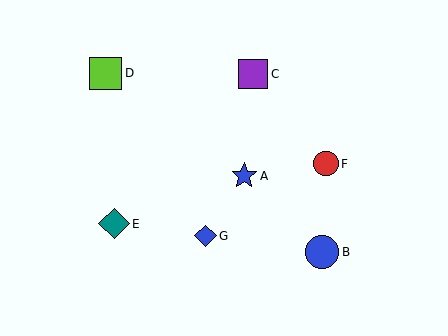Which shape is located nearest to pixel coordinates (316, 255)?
The blue circle (labeled B) at (322, 252) is nearest to that location.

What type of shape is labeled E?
Shape E is a teal diamond.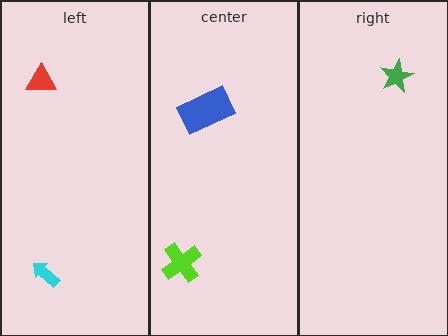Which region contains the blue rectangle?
The center region.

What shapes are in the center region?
The blue rectangle, the lime cross.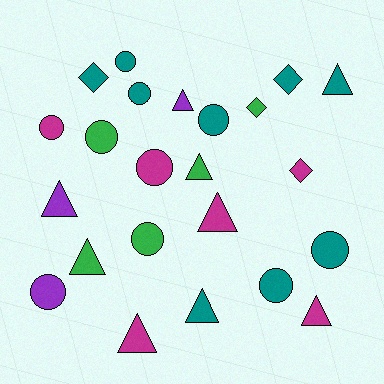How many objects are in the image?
There are 23 objects.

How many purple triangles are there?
There are 2 purple triangles.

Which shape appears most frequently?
Circle, with 10 objects.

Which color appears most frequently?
Teal, with 9 objects.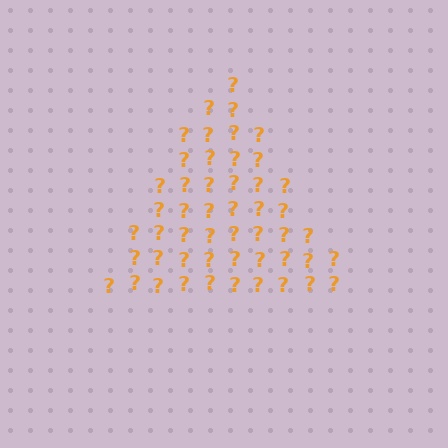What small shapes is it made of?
It is made of small question marks.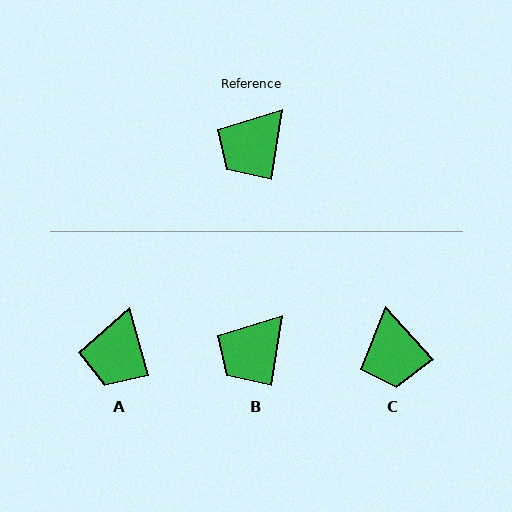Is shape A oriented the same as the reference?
No, it is off by about 25 degrees.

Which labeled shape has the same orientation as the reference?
B.